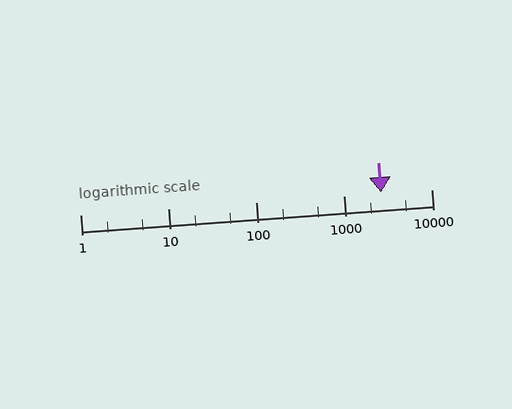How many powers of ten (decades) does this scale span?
The scale spans 4 decades, from 1 to 10000.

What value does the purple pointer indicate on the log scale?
The pointer indicates approximately 2700.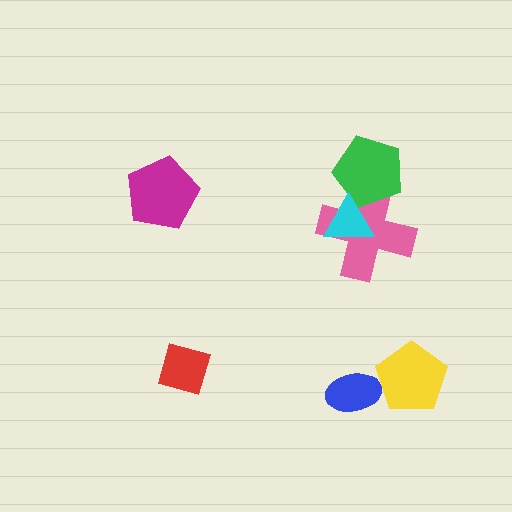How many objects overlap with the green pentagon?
2 objects overlap with the green pentagon.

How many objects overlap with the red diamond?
0 objects overlap with the red diamond.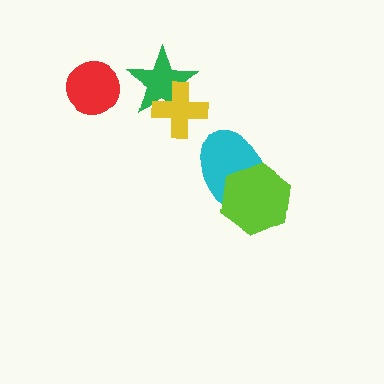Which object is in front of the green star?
The yellow cross is in front of the green star.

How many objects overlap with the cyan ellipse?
1 object overlaps with the cyan ellipse.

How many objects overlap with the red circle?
0 objects overlap with the red circle.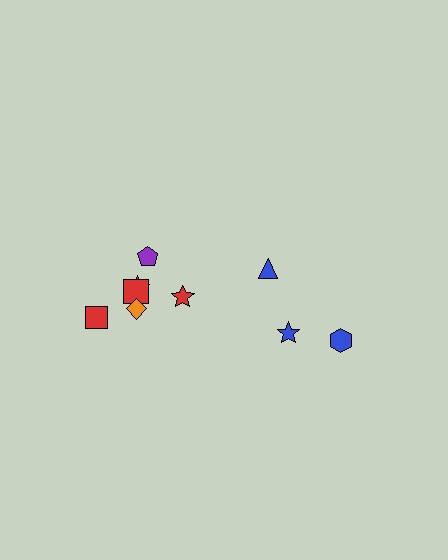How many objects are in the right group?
There are 3 objects.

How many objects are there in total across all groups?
There are 9 objects.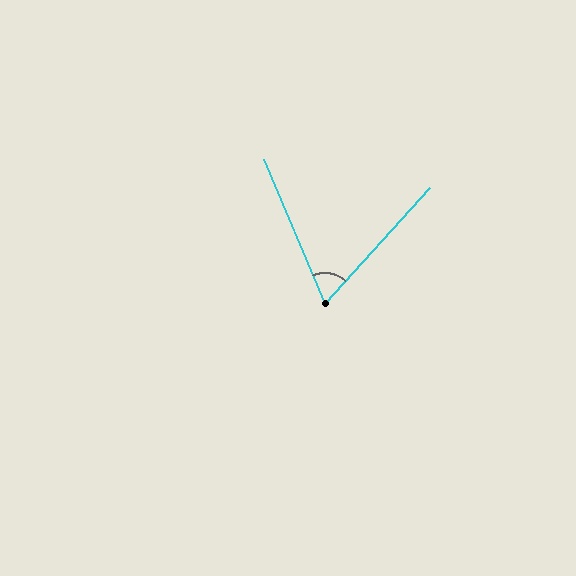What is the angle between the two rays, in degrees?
Approximately 65 degrees.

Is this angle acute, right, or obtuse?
It is acute.